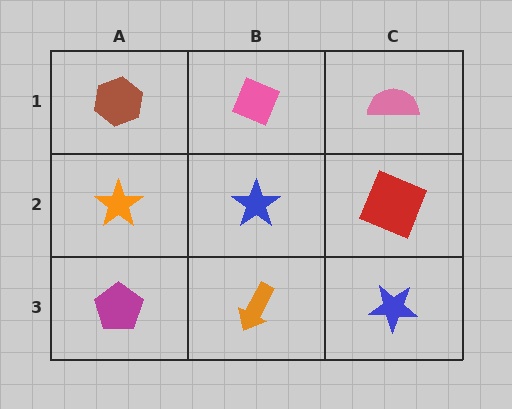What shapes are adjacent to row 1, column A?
An orange star (row 2, column A), a pink diamond (row 1, column B).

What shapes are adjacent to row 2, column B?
A pink diamond (row 1, column B), an orange arrow (row 3, column B), an orange star (row 2, column A), a red square (row 2, column C).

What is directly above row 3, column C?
A red square.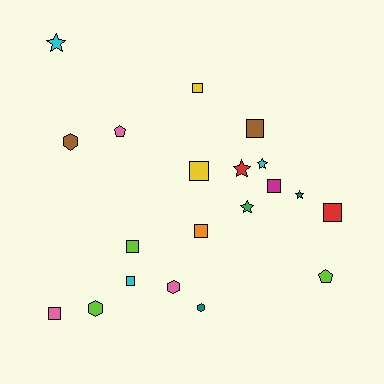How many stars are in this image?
There are 5 stars.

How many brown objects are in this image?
There are 2 brown objects.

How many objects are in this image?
There are 20 objects.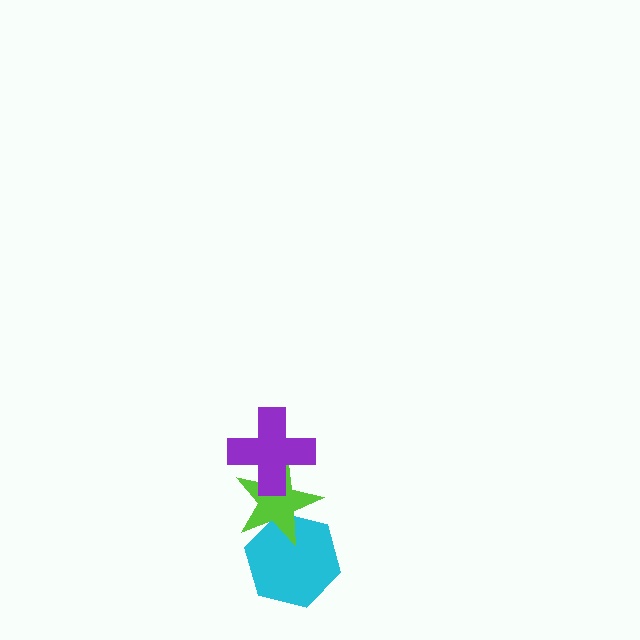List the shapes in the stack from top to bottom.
From top to bottom: the purple cross, the lime star, the cyan hexagon.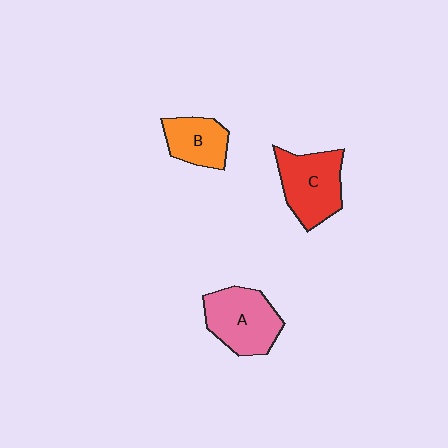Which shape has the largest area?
Shape A (pink).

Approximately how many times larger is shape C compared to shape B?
Approximately 1.5 times.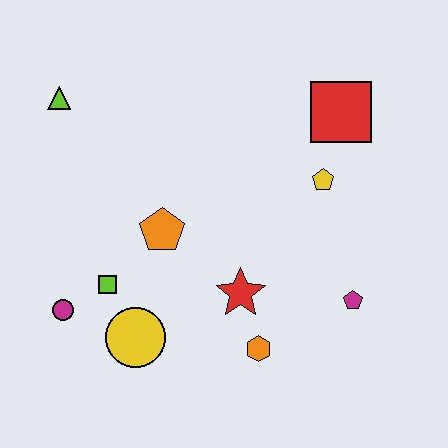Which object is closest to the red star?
The orange hexagon is closest to the red star.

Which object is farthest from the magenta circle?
The red square is farthest from the magenta circle.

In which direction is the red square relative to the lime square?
The red square is to the right of the lime square.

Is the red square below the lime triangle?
Yes